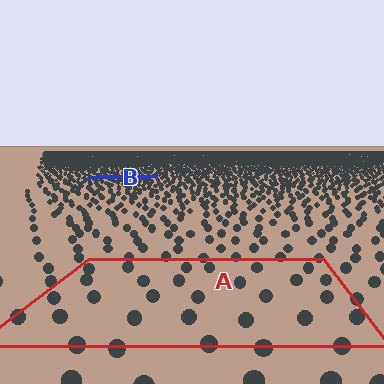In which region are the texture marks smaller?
The texture marks are smaller in region B, because it is farther away.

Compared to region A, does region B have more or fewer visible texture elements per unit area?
Region B has more texture elements per unit area — they are packed more densely because it is farther away.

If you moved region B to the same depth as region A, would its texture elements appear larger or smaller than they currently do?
They would appear larger. At a closer depth, the same texture elements are projected at a bigger on-screen size.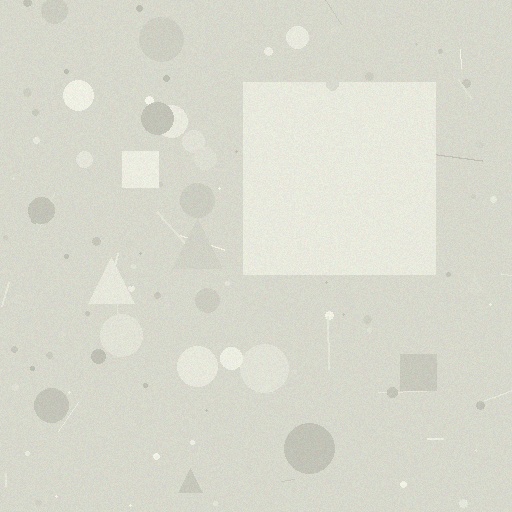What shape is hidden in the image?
A square is hidden in the image.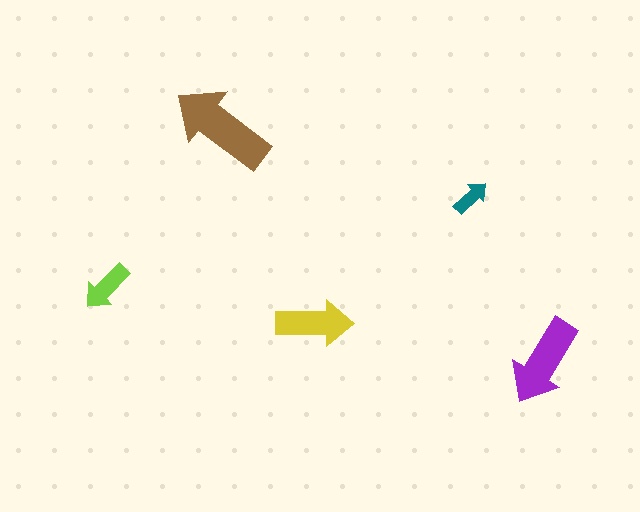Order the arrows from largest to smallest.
the brown one, the purple one, the yellow one, the lime one, the teal one.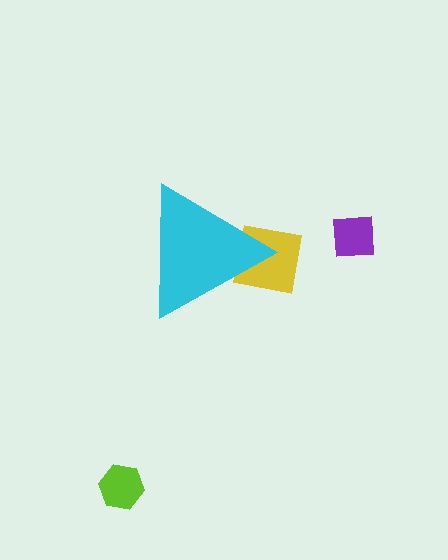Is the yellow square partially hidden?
Yes, the yellow square is partially hidden behind the cyan triangle.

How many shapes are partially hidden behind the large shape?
1 shape is partially hidden.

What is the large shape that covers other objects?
A cyan triangle.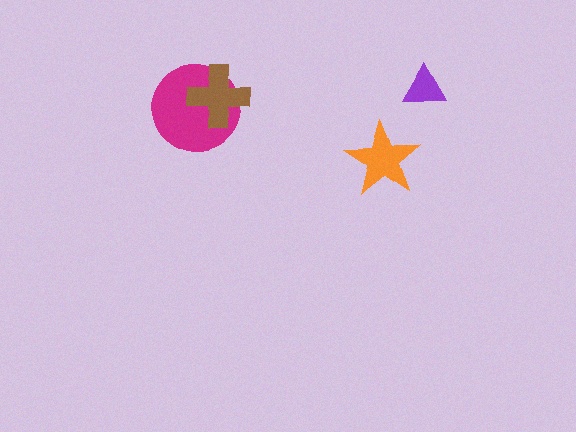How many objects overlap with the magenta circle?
1 object overlaps with the magenta circle.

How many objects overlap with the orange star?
0 objects overlap with the orange star.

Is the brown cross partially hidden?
No, no other shape covers it.